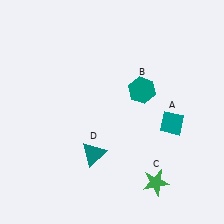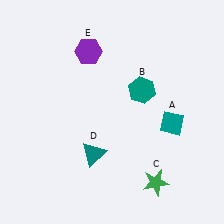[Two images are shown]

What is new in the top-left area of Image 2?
A purple hexagon (E) was added in the top-left area of Image 2.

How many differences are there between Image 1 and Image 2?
There is 1 difference between the two images.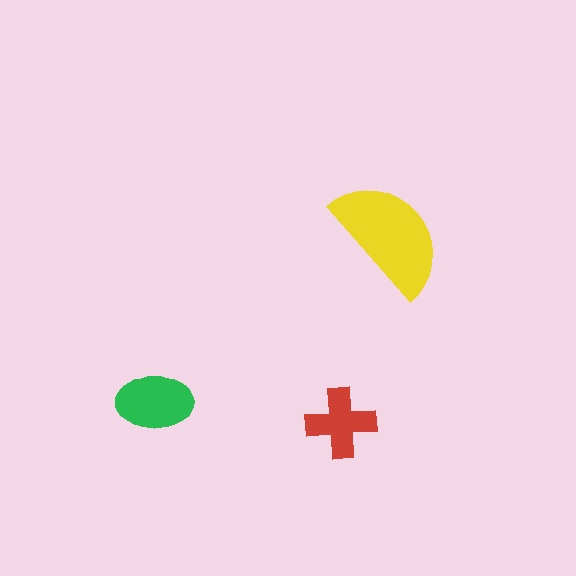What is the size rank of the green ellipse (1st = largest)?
2nd.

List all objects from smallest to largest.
The red cross, the green ellipse, the yellow semicircle.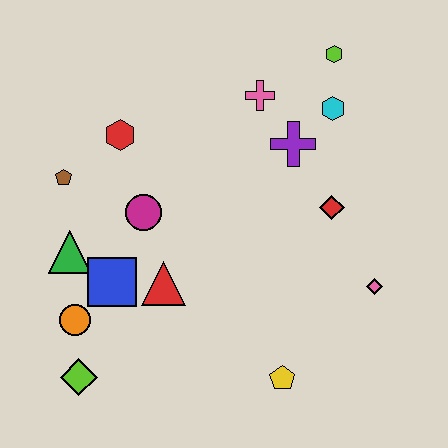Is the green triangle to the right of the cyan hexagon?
No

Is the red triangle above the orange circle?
Yes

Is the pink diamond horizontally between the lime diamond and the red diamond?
No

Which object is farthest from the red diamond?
The lime diamond is farthest from the red diamond.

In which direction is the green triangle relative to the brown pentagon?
The green triangle is below the brown pentagon.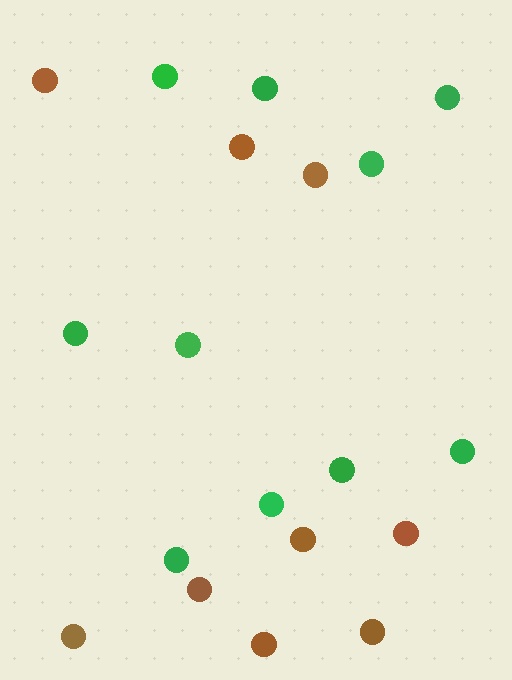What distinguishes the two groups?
There are 2 groups: one group of green circles (10) and one group of brown circles (9).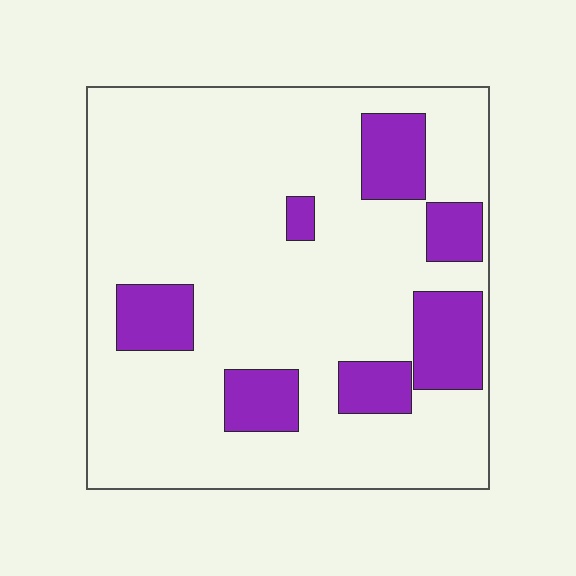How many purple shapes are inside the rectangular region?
7.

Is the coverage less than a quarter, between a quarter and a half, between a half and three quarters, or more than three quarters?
Less than a quarter.